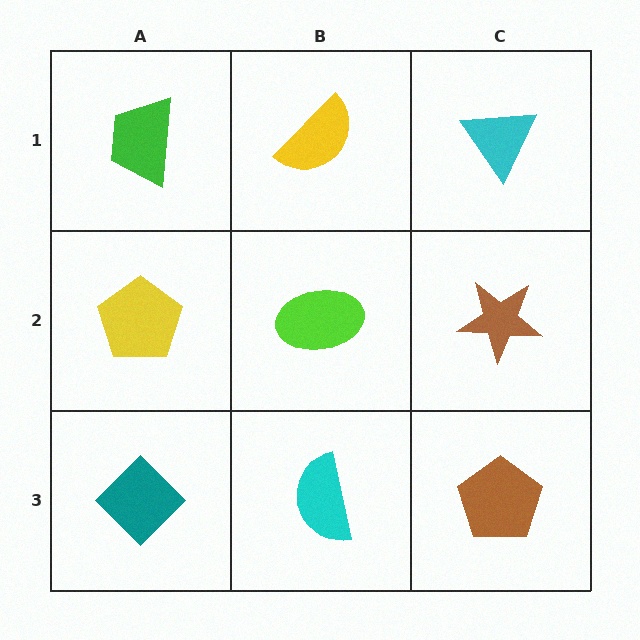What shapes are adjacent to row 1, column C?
A brown star (row 2, column C), a yellow semicircle (row 1, column B).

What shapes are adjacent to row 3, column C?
A brown star (row 2, column C), a cyan semicircle (row 3, column B).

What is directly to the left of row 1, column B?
A green trapezoid.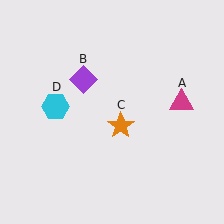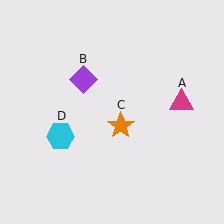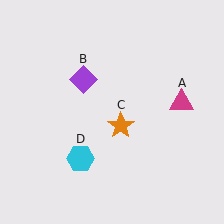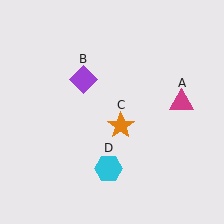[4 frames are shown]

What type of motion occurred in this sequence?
The cyan hexagon (object D) rotated counterclockwise around the center of the scene.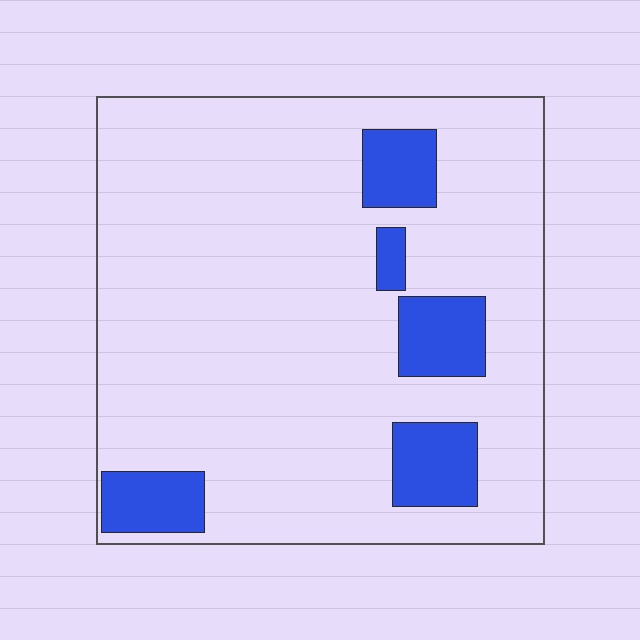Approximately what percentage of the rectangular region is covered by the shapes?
Approximately 15%.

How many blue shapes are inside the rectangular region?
5.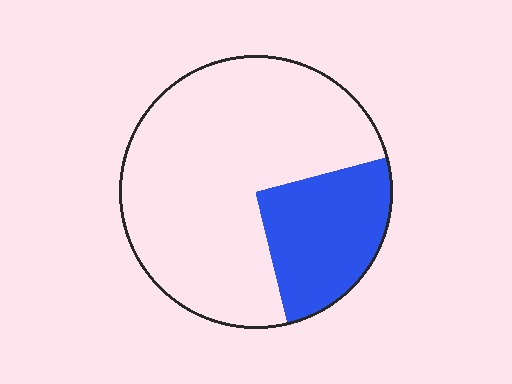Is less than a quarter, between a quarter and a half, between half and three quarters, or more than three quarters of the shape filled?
Between a quarter and a half.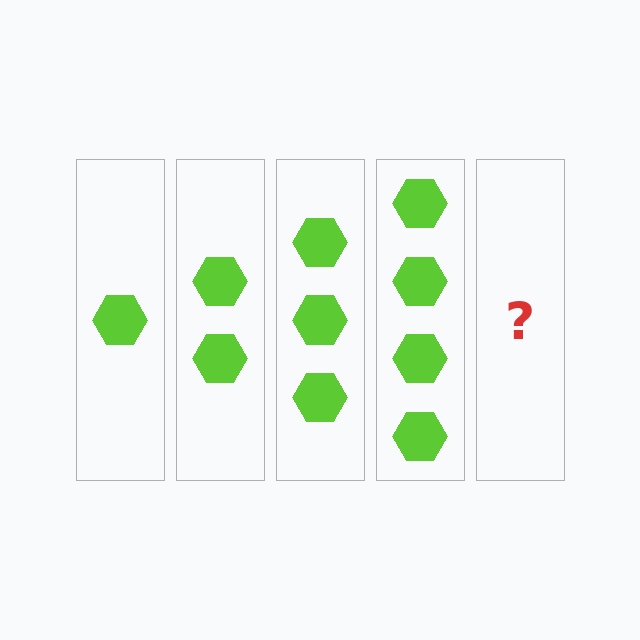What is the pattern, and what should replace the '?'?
The pattern is that each step adds one more hexagon. The '?' should be 5 hexagons.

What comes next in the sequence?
The next element should be 5 hexagons.